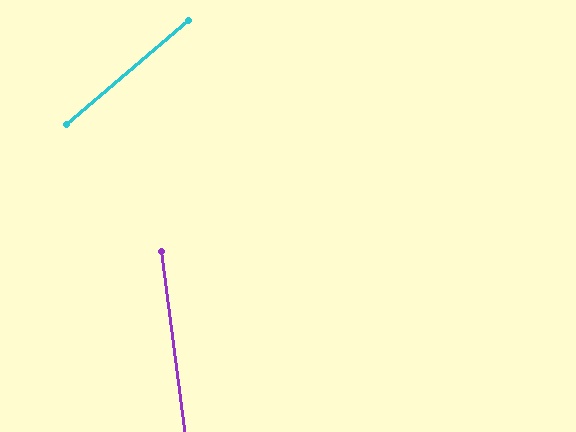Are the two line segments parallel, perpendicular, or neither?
Neither parallel nor perpendicular — they differ by about 57°.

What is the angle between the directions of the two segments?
Approximately 57 degrees.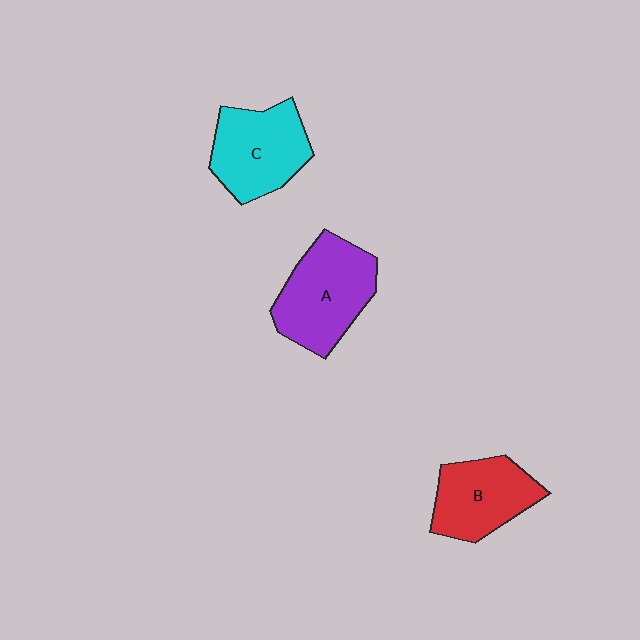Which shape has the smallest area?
Shape B (red).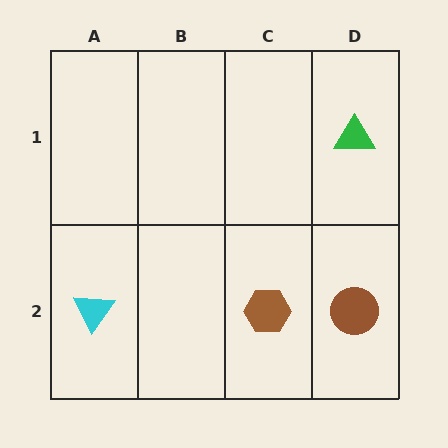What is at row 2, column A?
A cyan triangle.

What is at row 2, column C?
A brown hexagon.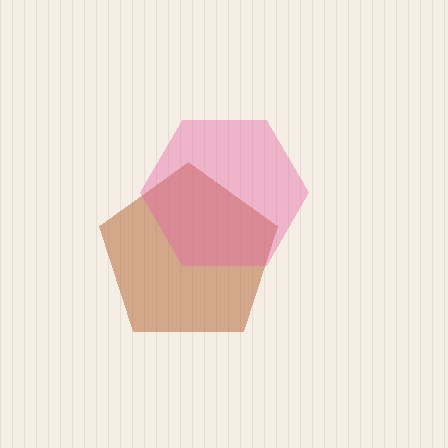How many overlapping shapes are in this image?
There are 2 overlapping shapes in the image.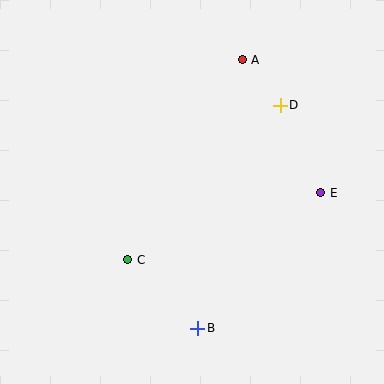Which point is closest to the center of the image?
Point C at (128, 260) is closest to the center.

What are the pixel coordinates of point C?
Point C is at (128, 260).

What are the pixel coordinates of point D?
Point D is at (280, 105).